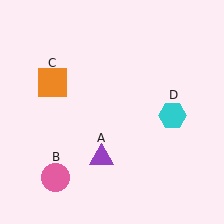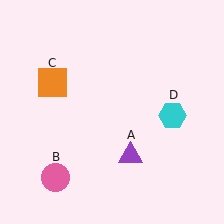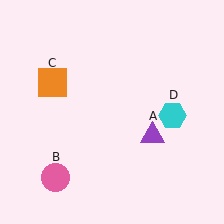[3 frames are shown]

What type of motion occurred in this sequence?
The purple triangle (object A) rotated counterclockwise around the center of the scene.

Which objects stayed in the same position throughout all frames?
Pink circle (object B) and orange square (object C) and cyan hexagon (object D) remained stationary.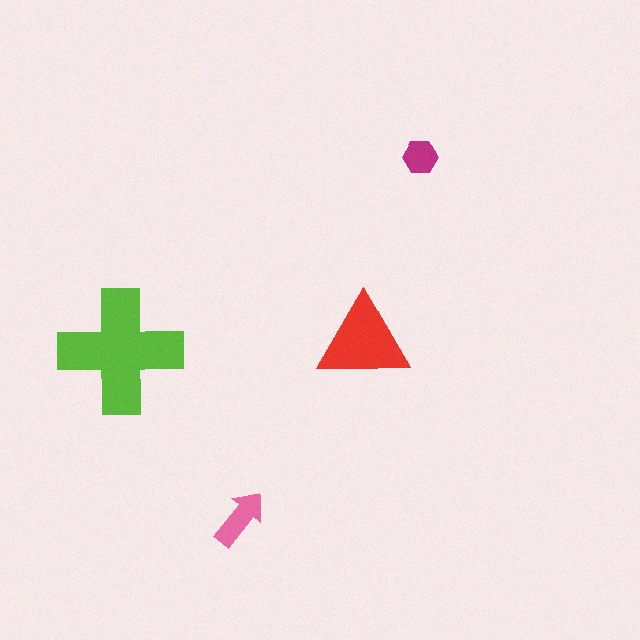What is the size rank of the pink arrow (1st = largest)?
3rd.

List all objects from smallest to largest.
The magenta hexagon, the pink arrow, the red triangle, the lime cross.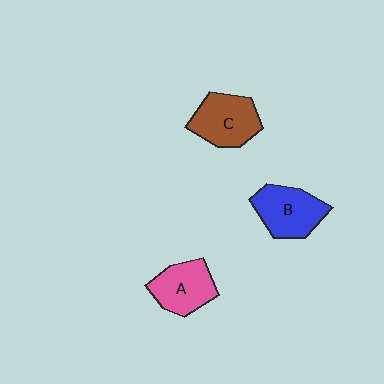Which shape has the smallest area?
Shape A (pink).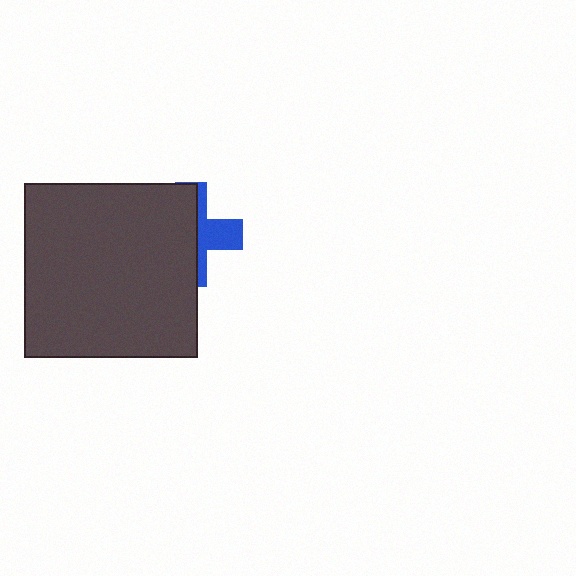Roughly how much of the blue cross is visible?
A small part of it is visible (roughly 39%).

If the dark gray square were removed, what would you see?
You would see the complete blue cross.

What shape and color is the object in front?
The object in front is a dark gray square.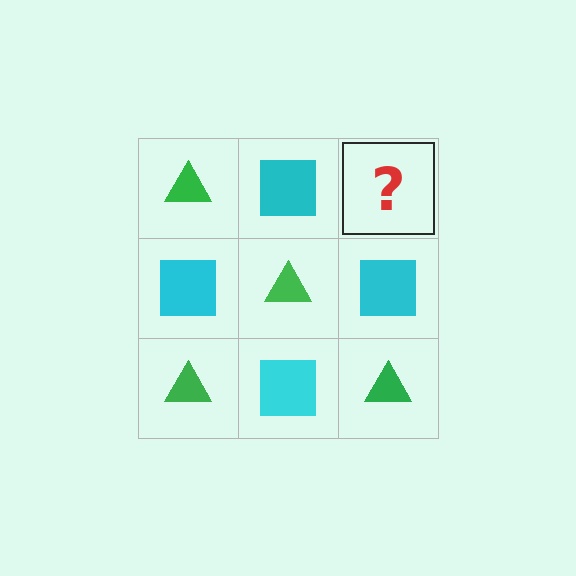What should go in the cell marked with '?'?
The missing cell should contain a green triangle.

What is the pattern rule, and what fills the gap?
The rule is that it alternates green triangle and cyan square in a checkerboard pattern. The gap should be filled with a green triangle.